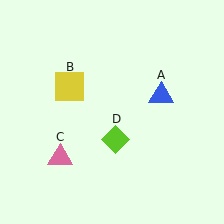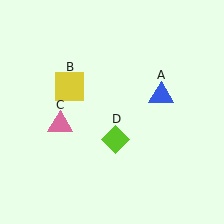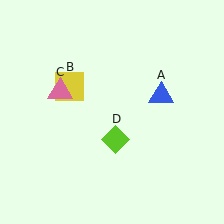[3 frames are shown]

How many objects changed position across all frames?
1 object changed position: pink triangle (object C).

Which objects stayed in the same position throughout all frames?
Blue triangle (object A) and yellow square (object B) and lime diamond (object D) remained stationary.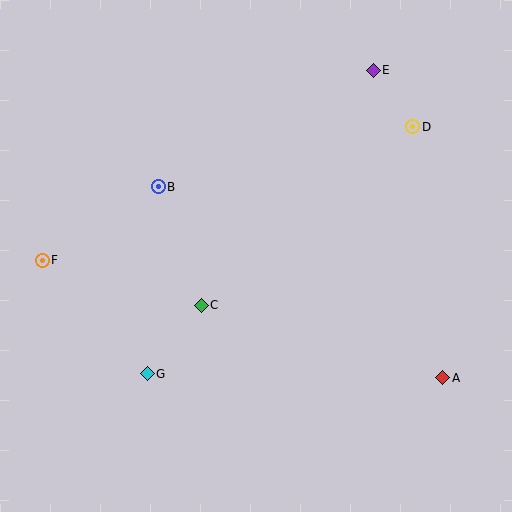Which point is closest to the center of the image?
Point C at (201, 305) is closest to the center.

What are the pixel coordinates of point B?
Point B is at (158, 187).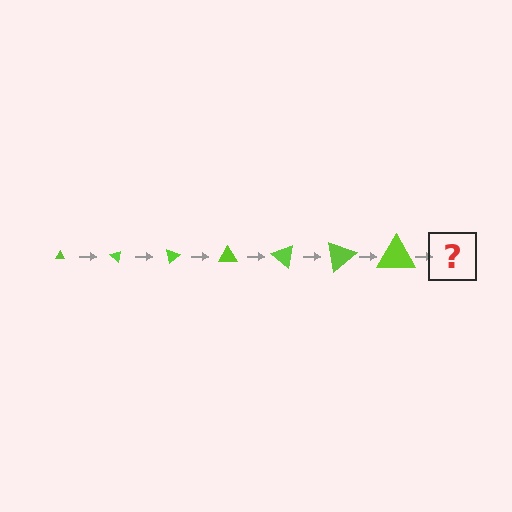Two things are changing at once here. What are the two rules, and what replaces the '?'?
The two rules are that the triangle grows larger each step and it rotates 40 degrees each step. The '?' should be a triangle, larger than the previous one and rotated 280 degrees from the start.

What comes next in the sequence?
The next element should be a triangle, larger than the previous one and rotated 280 degrees from the start.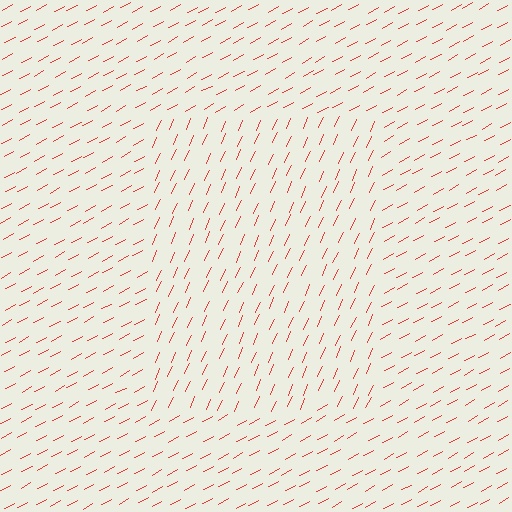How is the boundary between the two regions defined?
The boundary is defined purely by a change in line orientation (approximately 37 degrees difference). All lines are the same color and thickness.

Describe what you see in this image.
The image is filled with small red line segments. A rectangle region in the image has lines oriented differently from the surrounding lines, creating a visible texture boundary.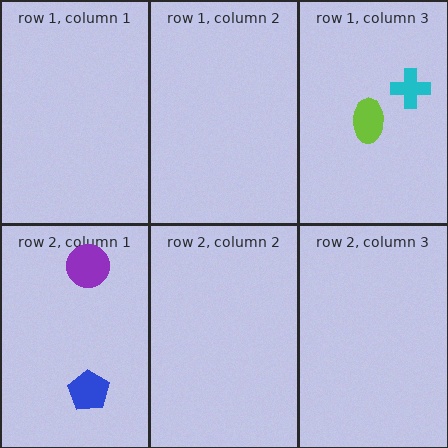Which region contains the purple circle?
The row 2, column 1 region.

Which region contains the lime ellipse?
The row 1, column 3 region.